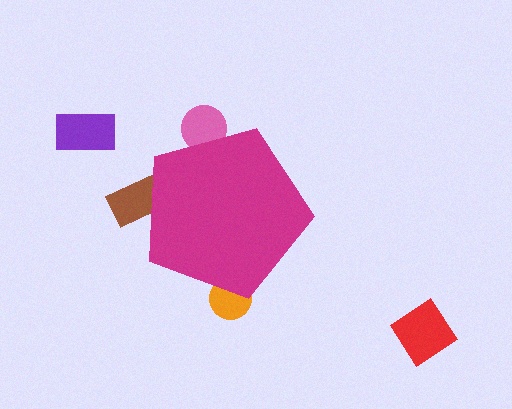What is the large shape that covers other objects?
A magenta pentagon.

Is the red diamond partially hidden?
No, the red diamond is fully visible.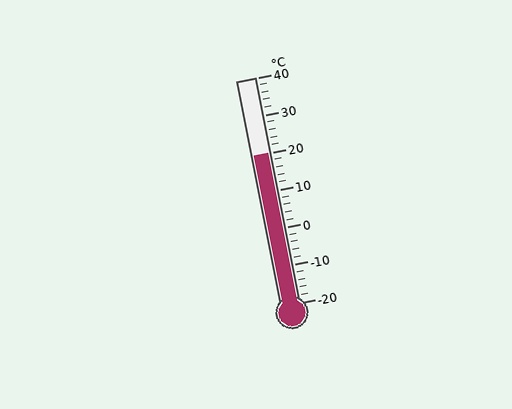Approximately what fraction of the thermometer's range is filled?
The thermometer is filled to approximately 65% of its range.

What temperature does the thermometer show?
The thermometer shows approximately 20°C.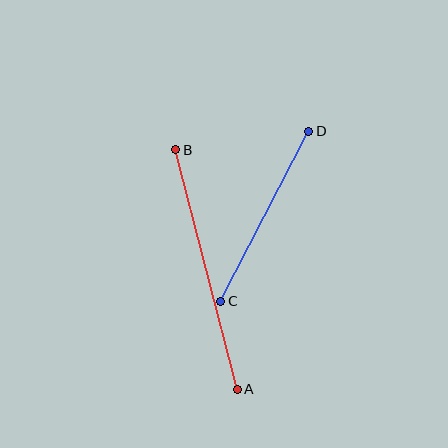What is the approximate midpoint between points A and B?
The midpoint is at approximately (207, 269) pixels.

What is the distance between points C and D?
The distance is approximately 191 pixels.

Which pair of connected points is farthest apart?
Points A and B are farthest apart.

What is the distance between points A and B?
The distance is approximately 247 pixels.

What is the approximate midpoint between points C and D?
The midpoint is at approximately (265, 216) pixels.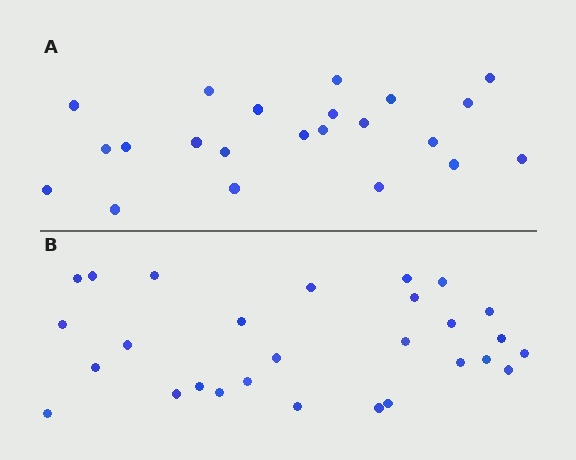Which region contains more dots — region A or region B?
Region B (the bottom region) has more dots.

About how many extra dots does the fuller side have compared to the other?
Region B has about 6 more dots than region A.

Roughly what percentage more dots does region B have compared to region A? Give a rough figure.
About 25% more.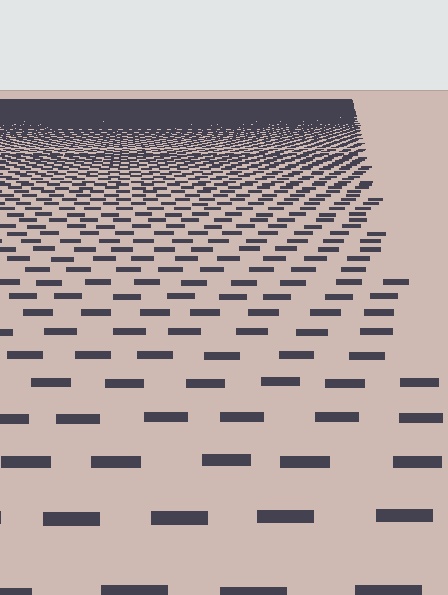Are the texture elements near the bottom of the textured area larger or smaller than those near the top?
Larger. Near the bottom, elements are closer to the viewer and appear at a bigger on-screen size.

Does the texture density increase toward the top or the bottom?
Density increases toward the top.